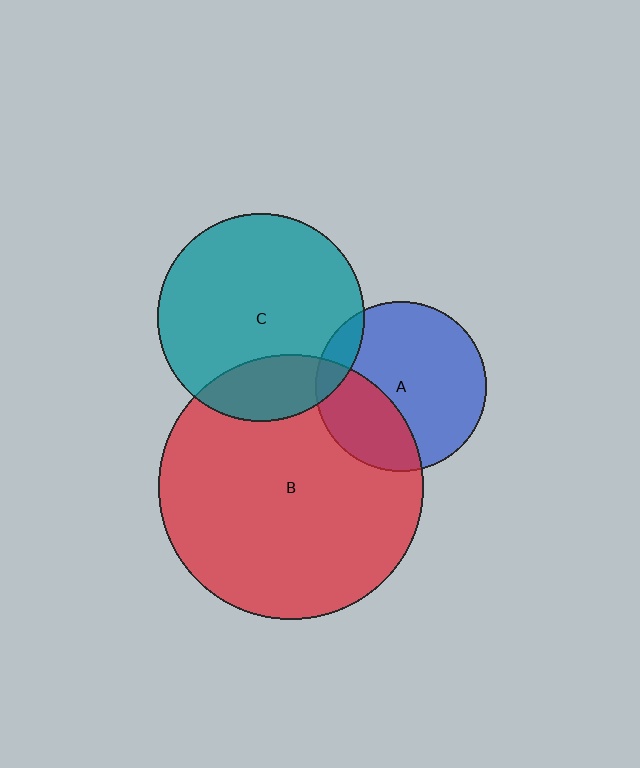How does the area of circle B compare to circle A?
Approximately 2.4 times.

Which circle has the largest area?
Circle B (red).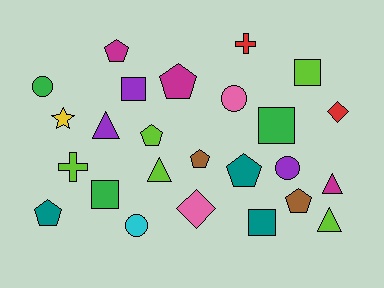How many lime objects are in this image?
There are 5 lime objects.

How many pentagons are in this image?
There are 7 pentagons.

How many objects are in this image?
There are 25 objects.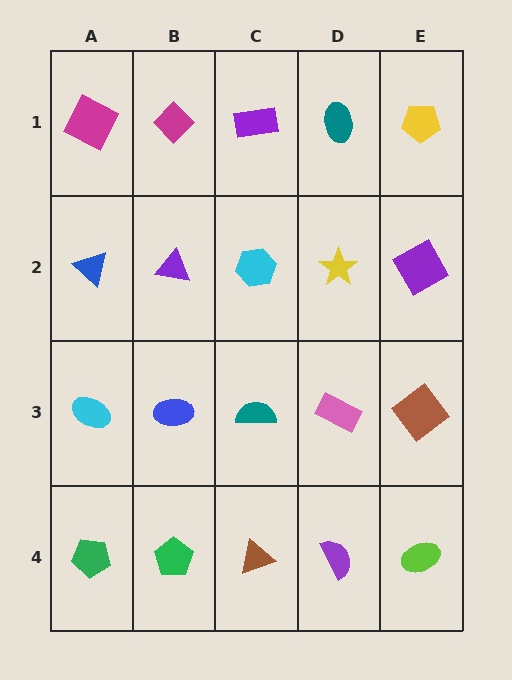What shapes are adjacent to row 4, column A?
A cyan ellipse (row 3, column A), a green pentagon (row 4, column B).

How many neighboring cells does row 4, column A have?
2.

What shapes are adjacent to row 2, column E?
A yellow pentagon (row 1, column E), a brown diamond (row 3, column E), a yellow star (row 2, column D).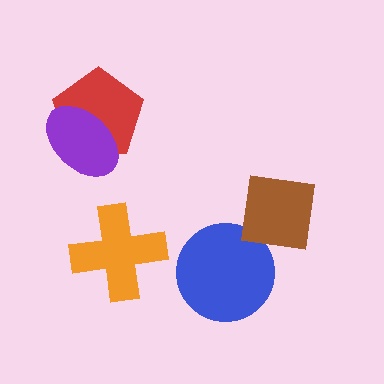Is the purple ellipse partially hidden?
No, no other shape covers it.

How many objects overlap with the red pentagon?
1 object overlaps with the red pentagon.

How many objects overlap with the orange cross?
0 objects overlap with the orange cross.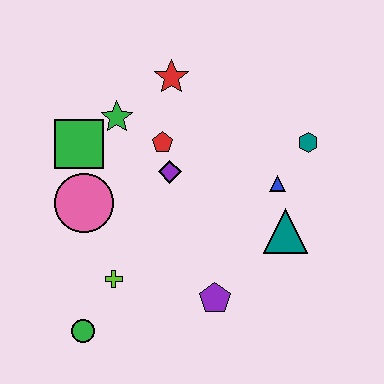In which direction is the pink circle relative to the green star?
The pink circle is below the green star.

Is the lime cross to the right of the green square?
Yes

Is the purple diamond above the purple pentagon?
Yes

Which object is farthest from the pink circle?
The teal hexagon is farthest from the pink circle.